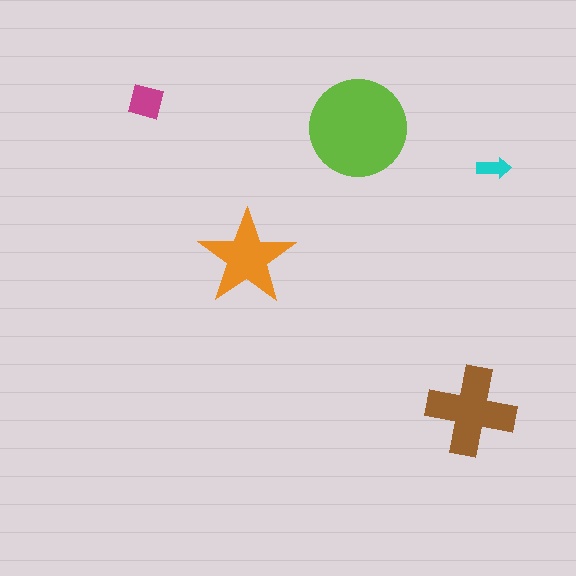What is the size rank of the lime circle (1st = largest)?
1st.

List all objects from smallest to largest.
The cyan arrow, the magenta square, the orange star, the brown cross, the lime circle.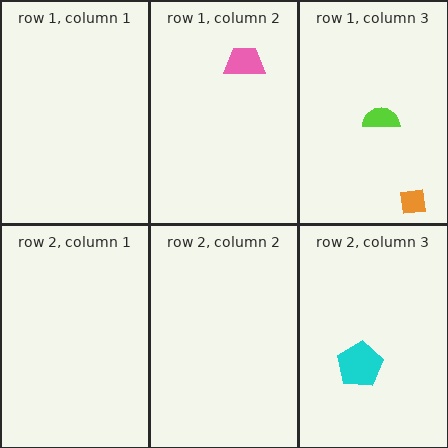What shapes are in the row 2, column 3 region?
The cyan pentagon.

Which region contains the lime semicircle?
The row 1, column 3 region.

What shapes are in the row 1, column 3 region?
The orange square, the lime semicircle.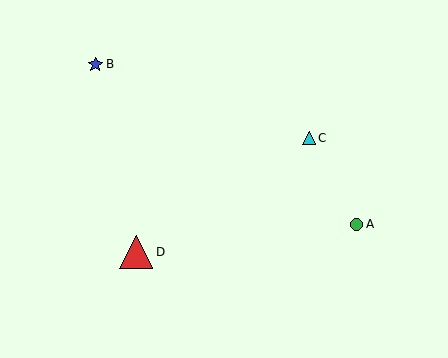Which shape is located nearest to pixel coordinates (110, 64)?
The blue star (labeled B) at (95, 64) is nearest to that location.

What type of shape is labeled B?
Shape B is a blue star.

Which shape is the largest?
The red triangle (labeled D) is the largest.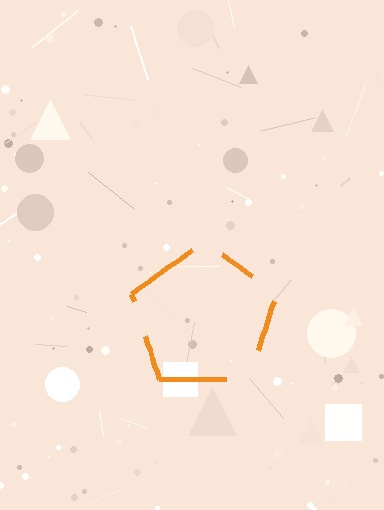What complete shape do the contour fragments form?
The contour fragments form a pentagon.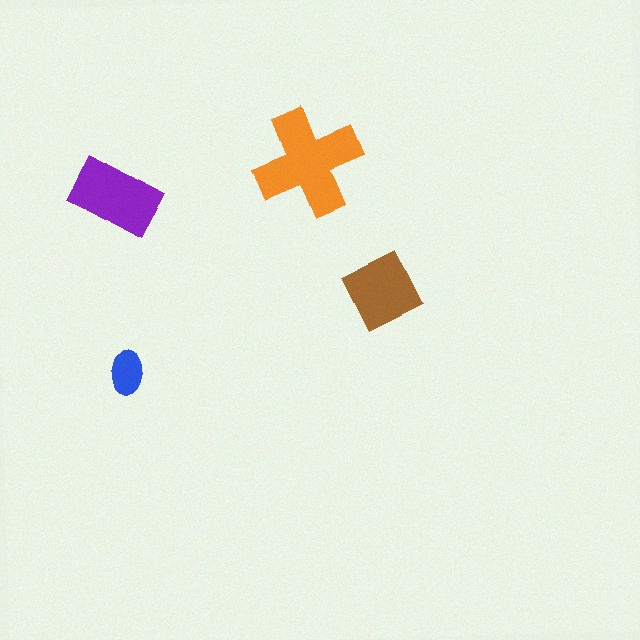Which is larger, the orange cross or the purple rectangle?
The orange cross.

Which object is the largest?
The orange cross.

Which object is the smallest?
The blue ellipse.